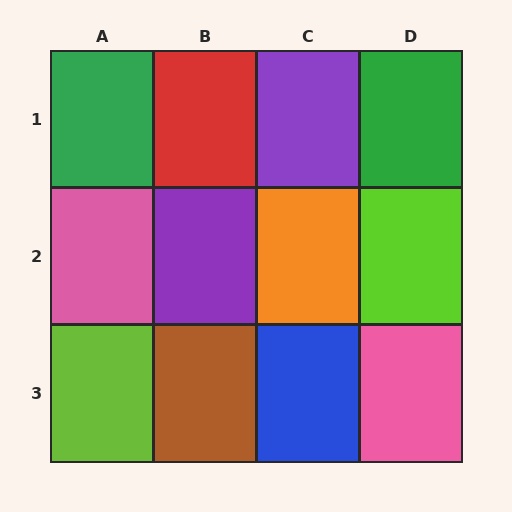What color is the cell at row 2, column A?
Pink.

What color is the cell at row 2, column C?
Orange.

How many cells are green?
2 cells are green.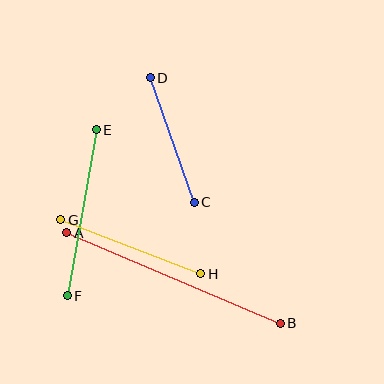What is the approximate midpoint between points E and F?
The midpoint is at approximately (82, 213) pixels.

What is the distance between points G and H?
The distance is approximately 150 pixels.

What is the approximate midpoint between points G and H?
The midpoint is at approximately (131, 247) pixels.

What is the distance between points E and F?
The distance is approximately 168 pixels.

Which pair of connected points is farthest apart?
Points A and B are farthest apart.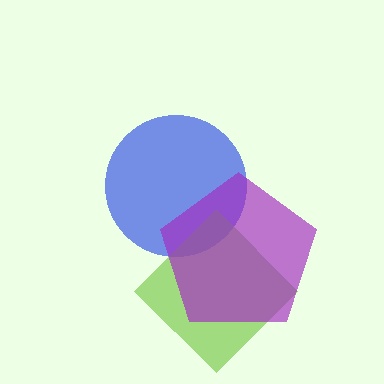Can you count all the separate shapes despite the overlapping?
Yes, there are 3 separate shapes.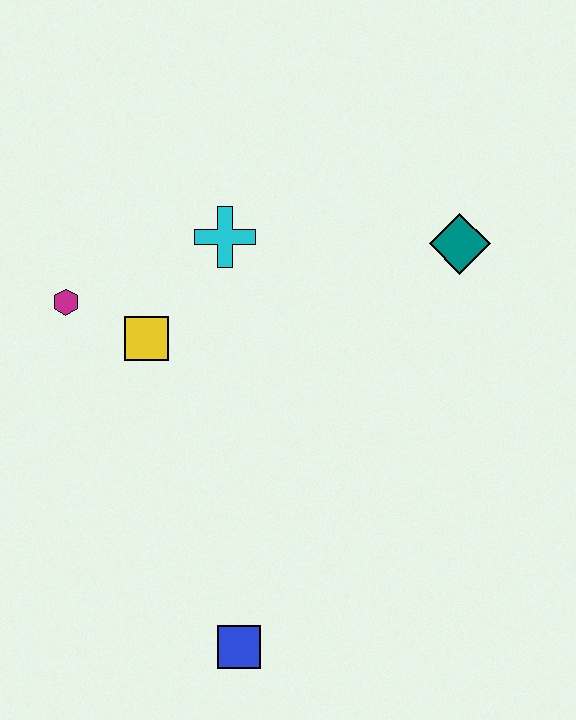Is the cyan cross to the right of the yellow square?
Yes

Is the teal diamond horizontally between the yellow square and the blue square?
No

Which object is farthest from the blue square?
The teal diamond is farthest from the blue square.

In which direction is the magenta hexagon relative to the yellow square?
The magenta hexagon is to the left of the yellow square.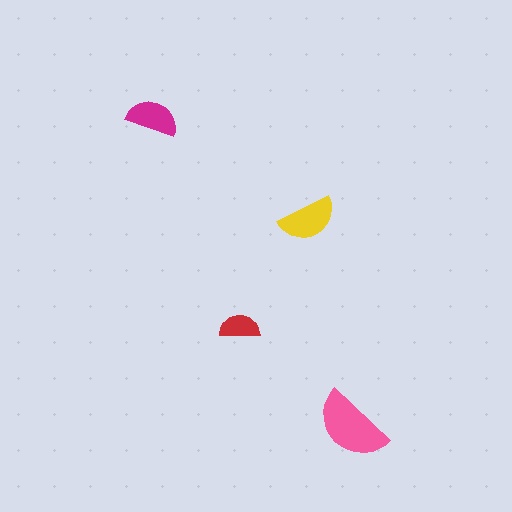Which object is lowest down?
The pink semicircle is bottommost.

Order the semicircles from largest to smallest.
the pink one, the yellow one, the magenta one, the red one.